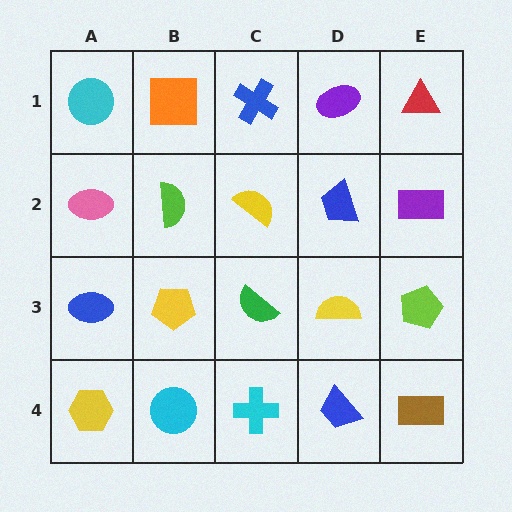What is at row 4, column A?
A yellow hexagon.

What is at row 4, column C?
A cyan cross.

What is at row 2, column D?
A blue trapezoid.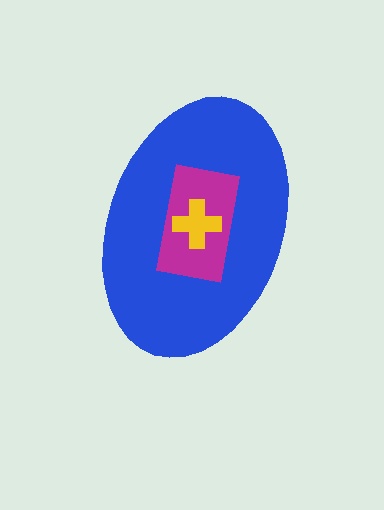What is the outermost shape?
The blue ellipse.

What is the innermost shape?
The yellow cross.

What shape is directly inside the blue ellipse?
The magenta rectangle.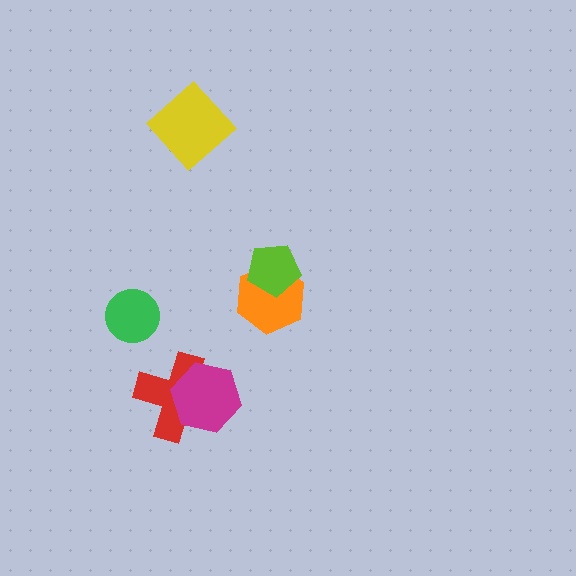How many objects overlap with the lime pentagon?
1 object overlaps with the lime pentagon.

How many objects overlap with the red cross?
1 object overlaps with the red cross.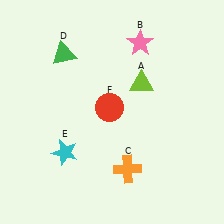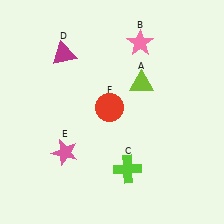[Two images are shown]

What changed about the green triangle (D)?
In Image 1, D is green. In Image 2, it changed to magenta.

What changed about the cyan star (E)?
In Image 1, E is cyan. In Image 2, it changed to pink.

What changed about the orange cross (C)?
In Image 1, C is orange. In Image 2, it changed to lime.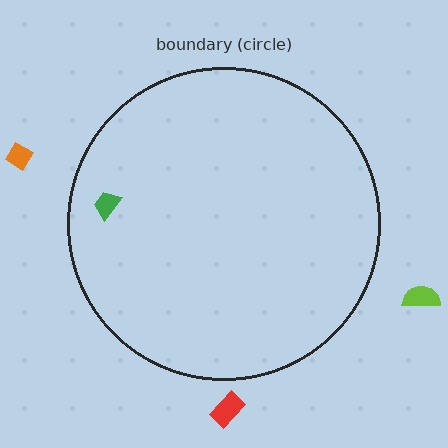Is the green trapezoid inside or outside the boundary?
Inside.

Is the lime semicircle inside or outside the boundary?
Outside.